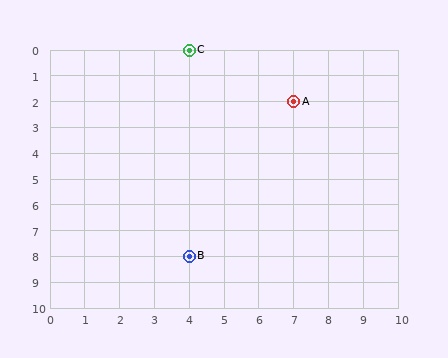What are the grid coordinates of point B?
Point B is at grid coordinates (4, 8).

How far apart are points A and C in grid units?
Points A and C are 3 columns and 2 rows apart (about 3.6 grid units diagonally).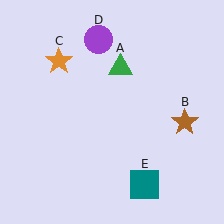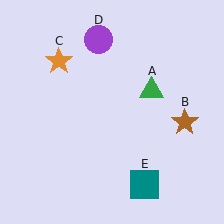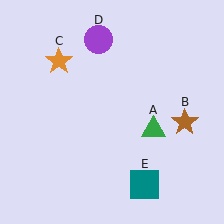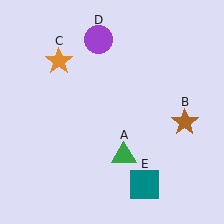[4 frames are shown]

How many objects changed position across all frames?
1 object changed position: green triangle (object A).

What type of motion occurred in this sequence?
The green triangle (object A) rotated clockwise around the center of the scene.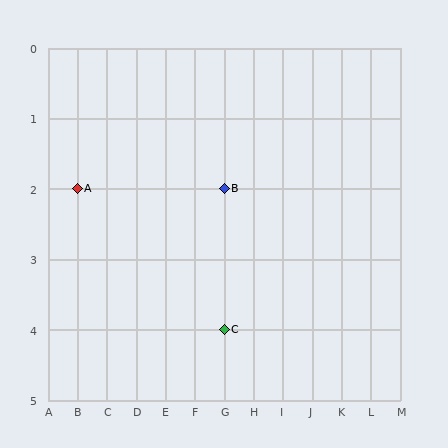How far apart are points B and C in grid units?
Points B and C are 2 rows apart.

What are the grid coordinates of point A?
Point A is at grid coordinates (B, 2).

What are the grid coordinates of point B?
Point B is at grid coordinates (G, 2).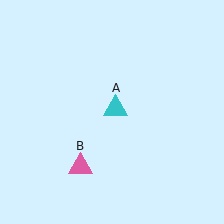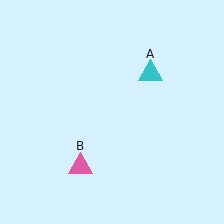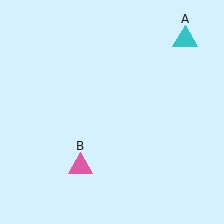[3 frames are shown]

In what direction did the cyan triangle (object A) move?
The cyan triangle (object A) moved up and to the right.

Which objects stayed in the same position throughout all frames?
Pink triangle (object B) remained stationary.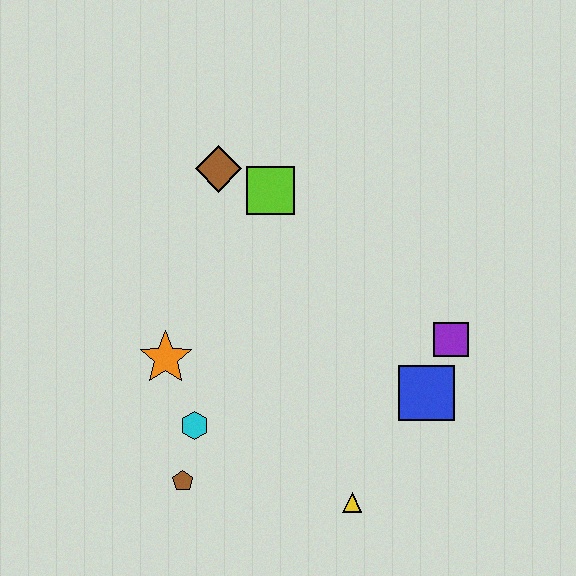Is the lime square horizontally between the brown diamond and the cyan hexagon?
No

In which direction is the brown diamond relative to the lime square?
The brown diamond is to the left of the lime square.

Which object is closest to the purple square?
The blue square is closest to the purple square.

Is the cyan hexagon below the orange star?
Yes